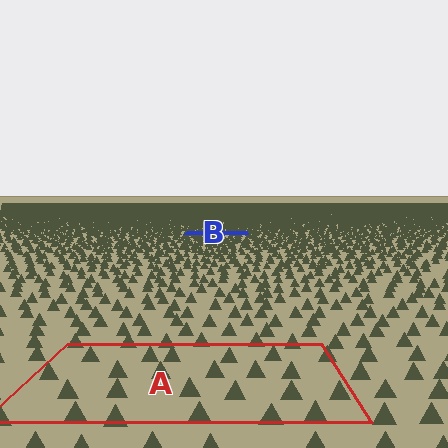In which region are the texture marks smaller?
The texture marks are smaller in region B, because it is farther away.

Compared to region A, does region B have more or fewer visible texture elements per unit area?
Region B has more texture elements per unit area — they are packed more densely because it is farther away.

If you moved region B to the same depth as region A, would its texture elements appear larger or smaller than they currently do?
They would appear larger. At a closer depth, the same texture elements are projected at a bigger on-screen size.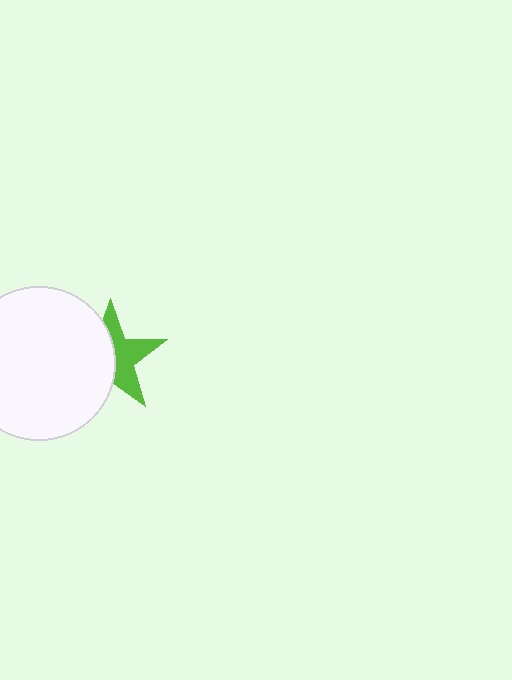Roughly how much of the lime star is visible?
About half of it is visible (roughly 49%).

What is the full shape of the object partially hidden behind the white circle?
The partially hidden object is a lime star.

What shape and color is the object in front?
The object in front is a white circle.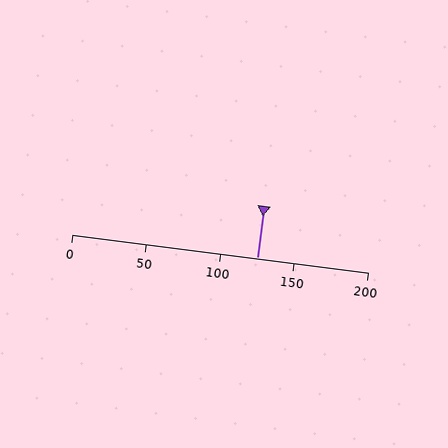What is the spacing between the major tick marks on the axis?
The major ticks are spaced 50 apart.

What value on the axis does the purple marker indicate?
The marker indicates approximately 125.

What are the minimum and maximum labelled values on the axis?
The axis runs from 0 to 200.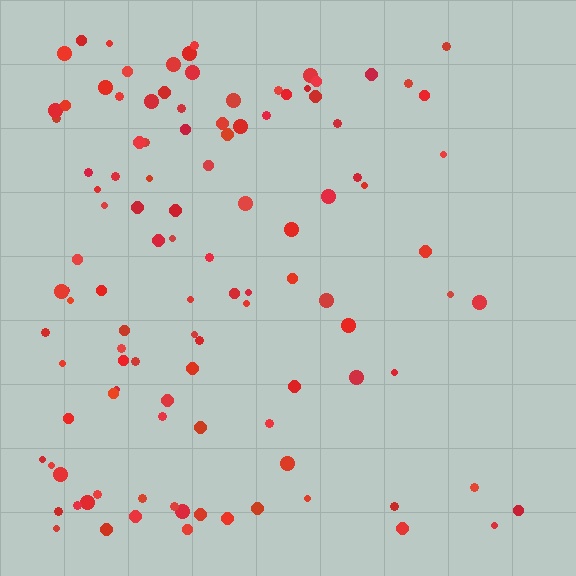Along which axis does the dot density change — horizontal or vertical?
Horizontal.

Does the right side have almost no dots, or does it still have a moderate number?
Still a moderate number, just noticeably fewer than the left.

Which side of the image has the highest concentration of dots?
The left.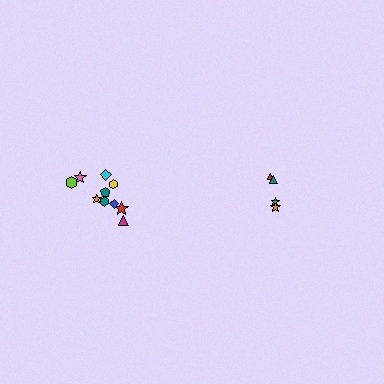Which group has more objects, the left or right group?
The left group.